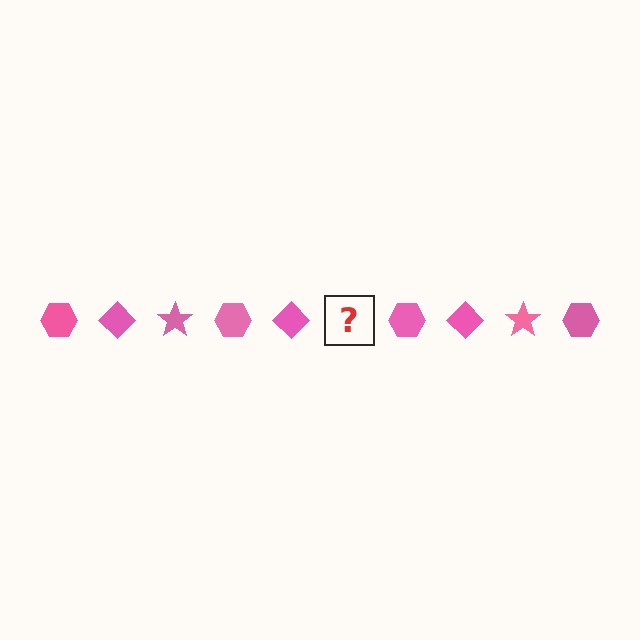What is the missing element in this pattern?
The missing element is a pink star.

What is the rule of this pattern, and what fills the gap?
The rule is that the pattern cycles through hexagon, diamond, star shapes in pink. The gap should be filled with a pink star.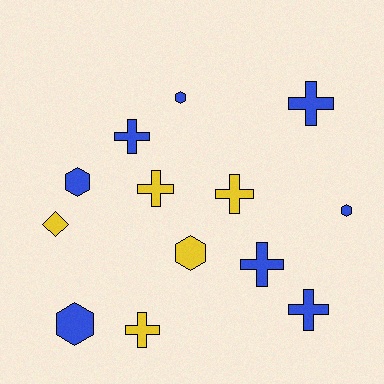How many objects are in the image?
There are 13 objects.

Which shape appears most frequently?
Cross, with 7 objects.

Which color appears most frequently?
Blue, with 8 objects.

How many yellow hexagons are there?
There is 1 yellow hexagon.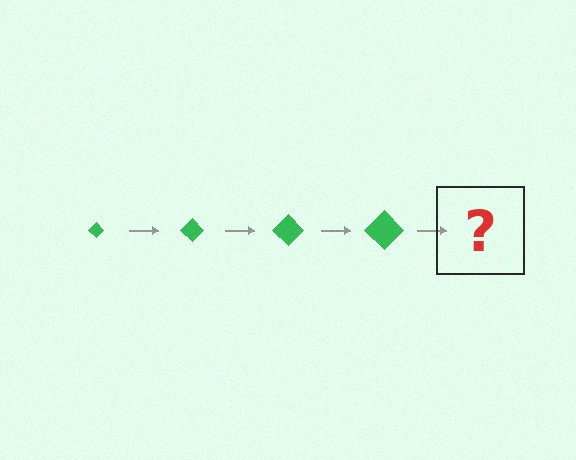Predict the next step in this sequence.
The next step is a green diamond, larger than the previous one.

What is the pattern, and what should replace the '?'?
The pattern is that the diamond gets progressively larger each step. The '?' should be a green diamond, larger than the previous one.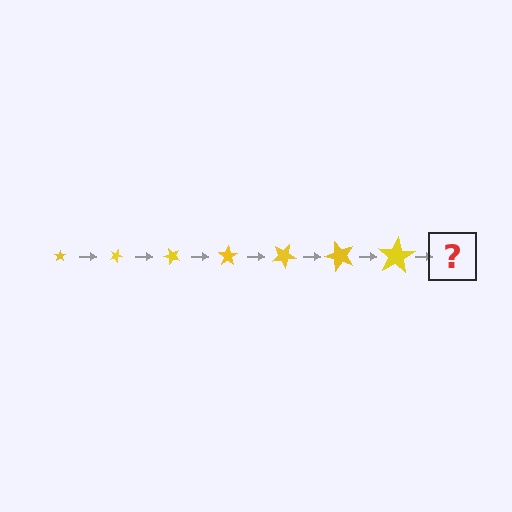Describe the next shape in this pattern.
It should be a star, larger than the previous one and rotated 175 degrees from the start.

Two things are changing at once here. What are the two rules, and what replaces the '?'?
The two rules are that the star grows larger each step and it rotates 25 degrees each step. The '?' should be a star, larger than the previous one and rotated 175 degrees from the start.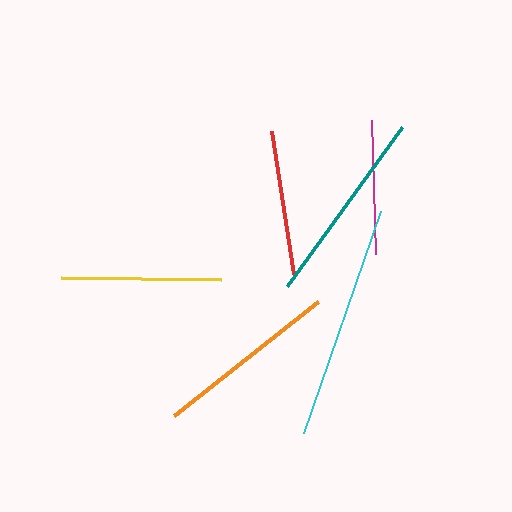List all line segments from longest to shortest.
From longest to shortest: cyan, teal, orange, yellow, red, magenta.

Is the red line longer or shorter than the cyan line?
The cyan line is longer than the red line.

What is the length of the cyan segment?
The cyan segment is approximately 235 pixels long.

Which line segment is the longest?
The cyan line is the longest at approximately 235 pixels.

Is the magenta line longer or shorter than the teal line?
The teal line is longer than the magenta line.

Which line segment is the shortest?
The magenta line is the shortest at approximately 134 pixels.